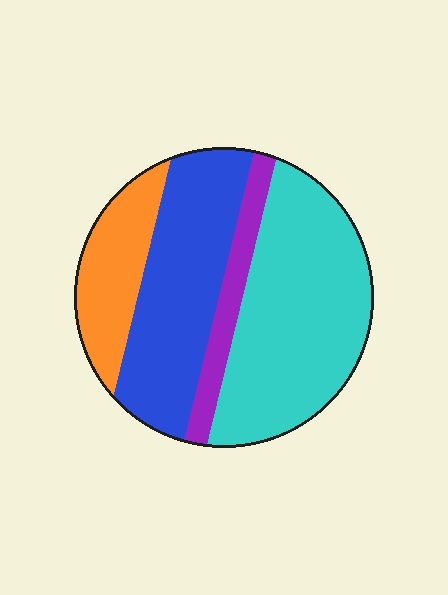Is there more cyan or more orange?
Cyan.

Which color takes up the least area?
Purple, at roughly 10%.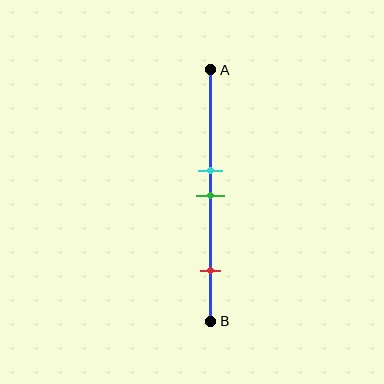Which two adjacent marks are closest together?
The cyan and green marks are the closest adjacent pair.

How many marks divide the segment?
There are 3 marks dividing the segment.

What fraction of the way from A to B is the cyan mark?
The cyan mark is approximately 40% (0.4) of the way from A to B.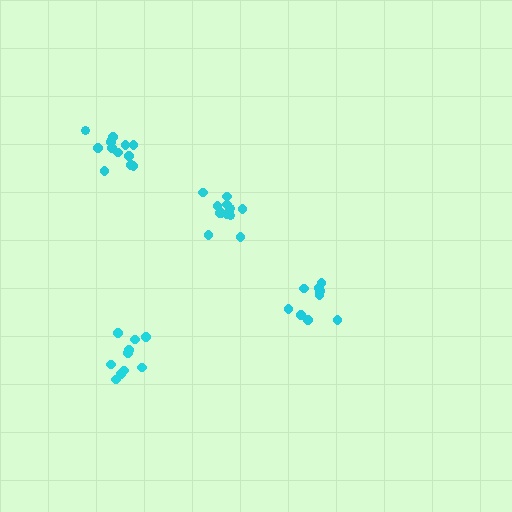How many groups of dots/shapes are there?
There are 4 groups.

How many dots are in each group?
Group 1: 12 dots, Group 2: 13 dots, Group 3: 9 dots, Group 4: 10 dots (44 total).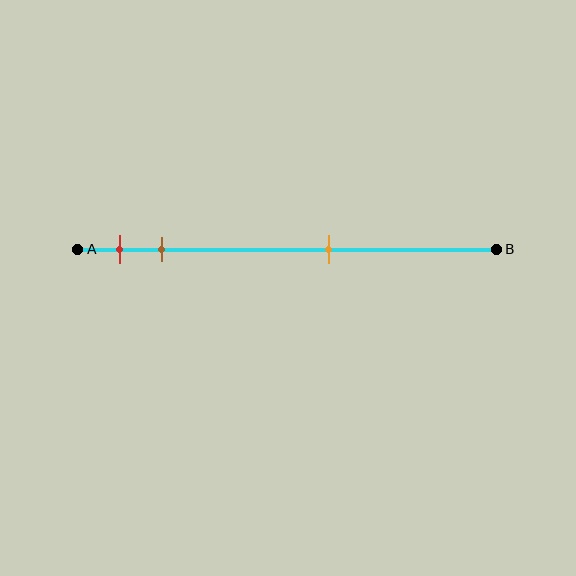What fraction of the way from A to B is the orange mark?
The orange mark is approximately 60% (0.6) of the way from A to B.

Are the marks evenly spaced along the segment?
No, the marks are not evenly spaced.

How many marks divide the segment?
There are 3 marks dividing the segment.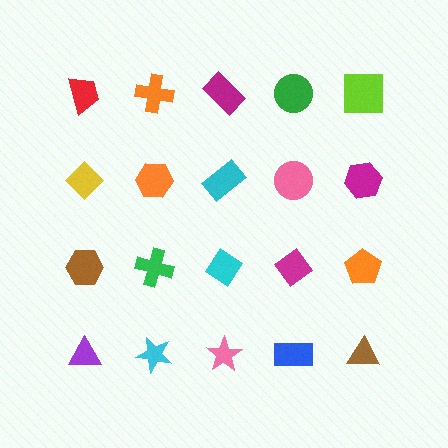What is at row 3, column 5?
An orange pentagon.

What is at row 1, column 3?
A magenta rectangle.